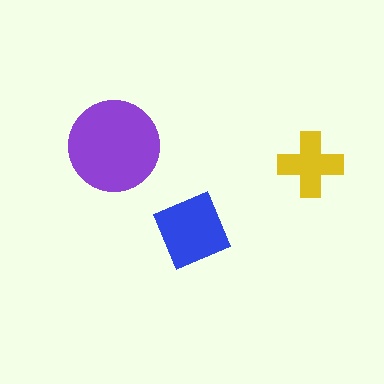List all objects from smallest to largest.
The yellow cross, the blue diamond, the purple circle.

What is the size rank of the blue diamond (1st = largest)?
2nd.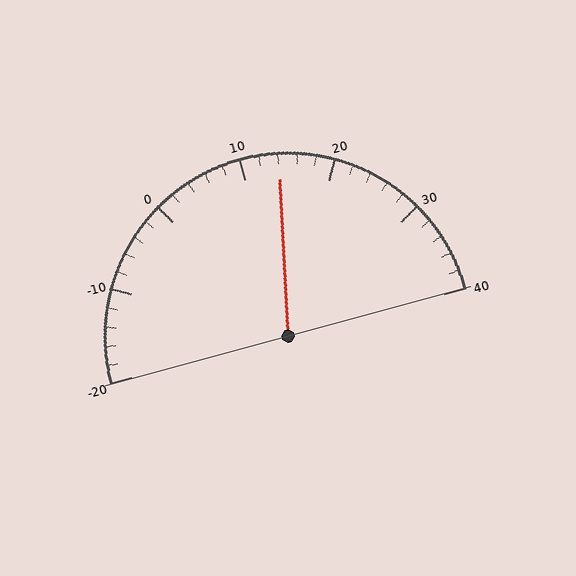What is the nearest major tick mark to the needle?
The nearest major tick mark is 10.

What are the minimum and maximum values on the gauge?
The gauge ranges from -20 to 40.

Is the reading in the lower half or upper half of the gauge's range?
The reading is in the upper half of the range (-20 to 40).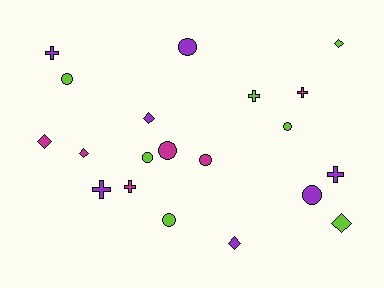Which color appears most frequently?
Lime, with 7 objects.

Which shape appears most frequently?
Circle, with 8 objects.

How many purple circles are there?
There are 2 purple circles.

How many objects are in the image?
There are 20 objects.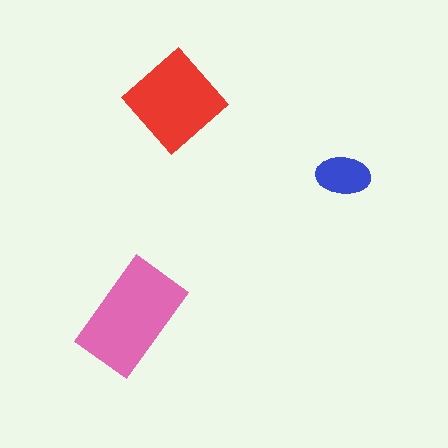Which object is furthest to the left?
The pink rectangle is leftmost.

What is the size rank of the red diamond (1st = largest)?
2nd.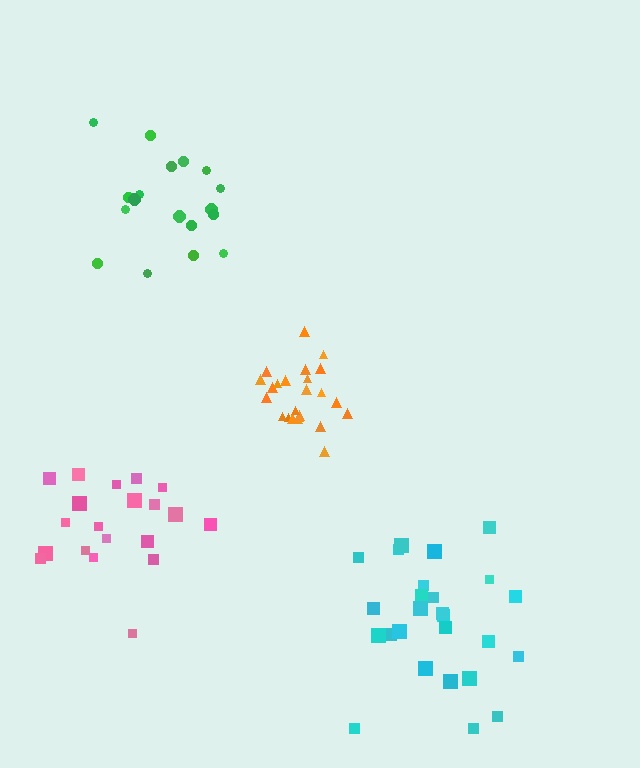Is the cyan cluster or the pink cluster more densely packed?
Cyan.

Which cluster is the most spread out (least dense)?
Green.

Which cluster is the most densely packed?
Orange.